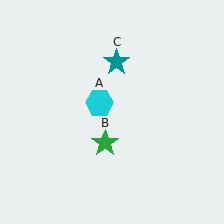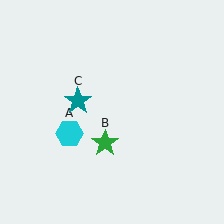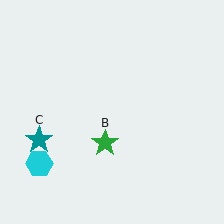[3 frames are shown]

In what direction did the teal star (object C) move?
The teal star (object C) moved down and to the left.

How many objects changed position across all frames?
2 objects changed position: cyan hexagon (object A), teal star (object C).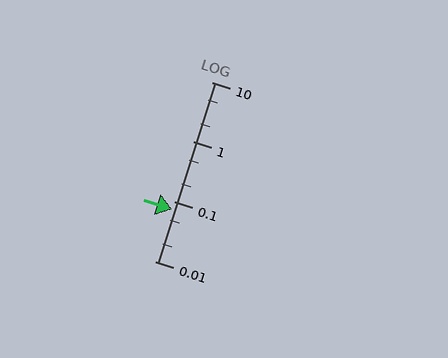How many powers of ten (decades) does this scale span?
The scale spans 3 decades, from 0.01 to 10.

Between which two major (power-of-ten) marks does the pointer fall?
The pointer is between 0.01 and 0.1.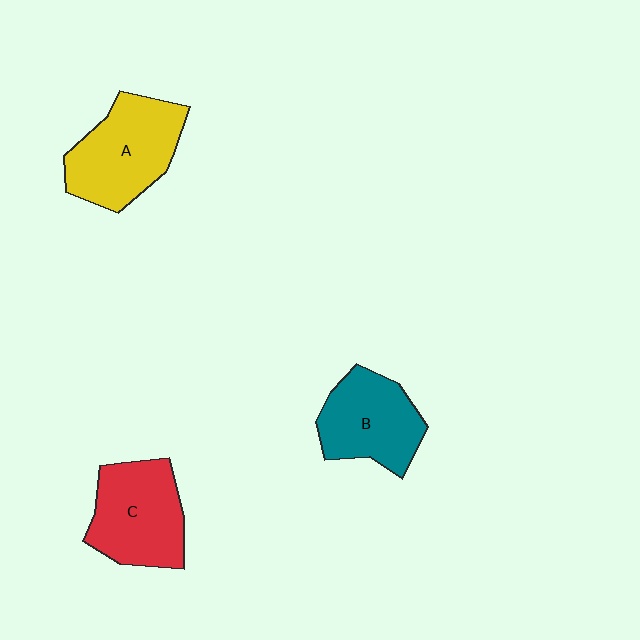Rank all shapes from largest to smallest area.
From largest to smallest: A (yellow), C (red), B (teal).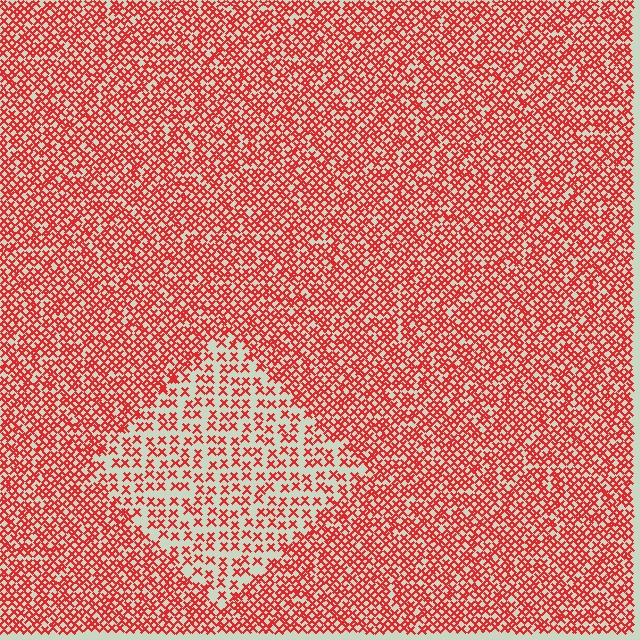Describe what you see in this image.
The image contains small red elements arranged at two different densities. A diamond-shaped region is visible where the elements are less densely packed than the surrounding area.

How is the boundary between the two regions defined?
The boundary is defined by a change in element density (approximately 2.1x ratio). All elements are the same color, size, and shape.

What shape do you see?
I see a diamond.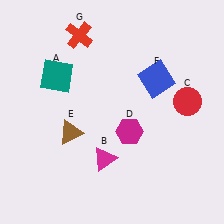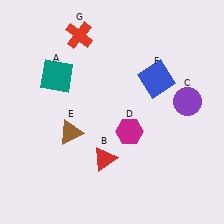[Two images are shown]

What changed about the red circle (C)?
In Image 1, C is red. In Image 2, it changed to purple.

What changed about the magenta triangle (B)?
In Image 1, B is magenta. In Image 2, it changed to red.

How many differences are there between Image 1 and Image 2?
There are 2 differences between the two images.